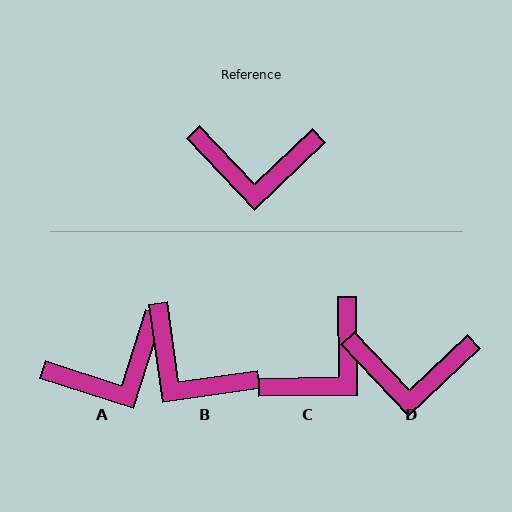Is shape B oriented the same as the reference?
No, it is off by about 36 degrees.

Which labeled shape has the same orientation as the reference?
D.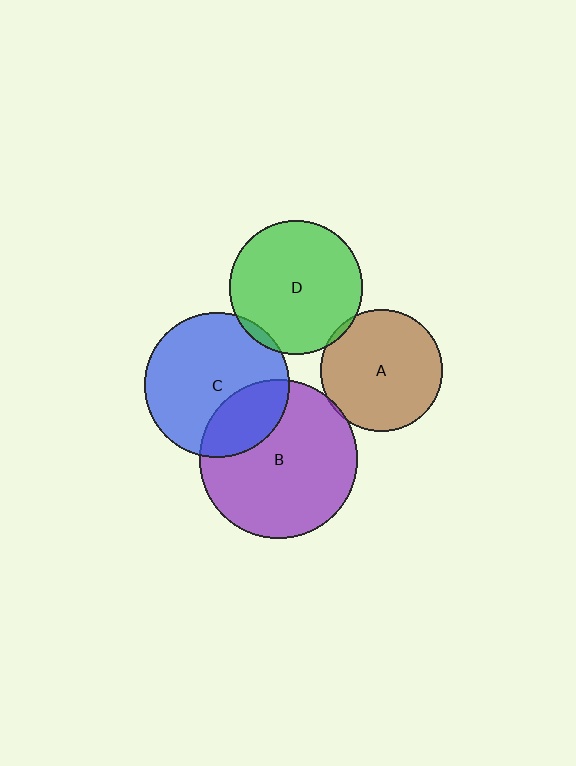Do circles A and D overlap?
Yes.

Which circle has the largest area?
Circle B (purple).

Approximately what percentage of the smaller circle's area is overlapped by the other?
Approximately 5%.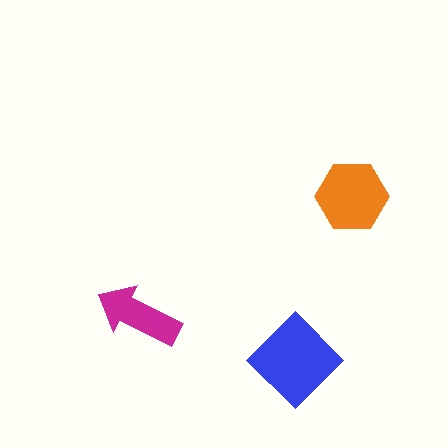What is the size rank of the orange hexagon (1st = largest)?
2nd.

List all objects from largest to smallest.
The blue diamond, the orange hexagon, the magenta arrow.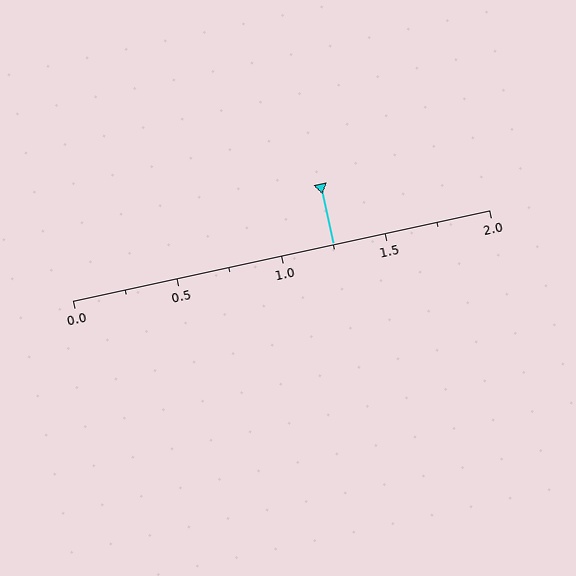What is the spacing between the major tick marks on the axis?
The major ticks are spaced 0.5 apart.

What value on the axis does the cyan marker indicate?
The marker indicates approximately 1.25.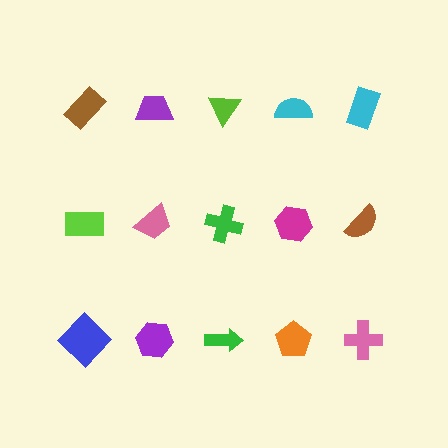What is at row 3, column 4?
An orange pentagon.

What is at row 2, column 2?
A pink trapezoid.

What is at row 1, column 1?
A brown rectangle.